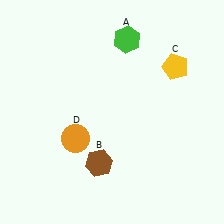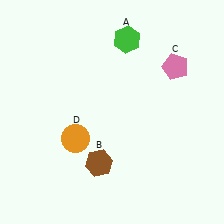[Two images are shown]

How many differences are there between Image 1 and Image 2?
There is 1 difference between the two images.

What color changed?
The pentagon (C) changed from yellow in Image 1 to pink in Image 2.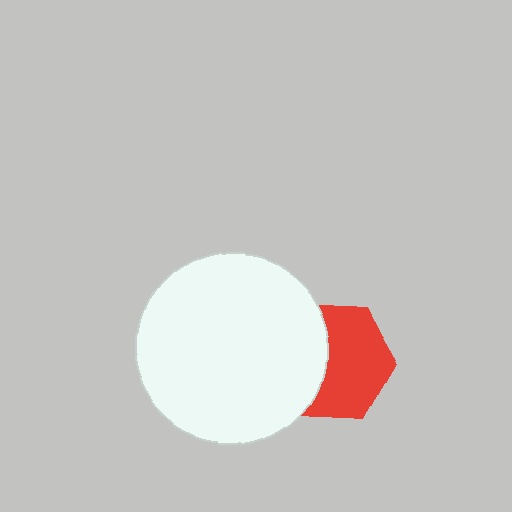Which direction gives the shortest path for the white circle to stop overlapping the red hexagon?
Moving left gives the shortest separation.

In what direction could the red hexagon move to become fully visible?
The red hexagon could move right. That would shift it out from behind the white circle entirely.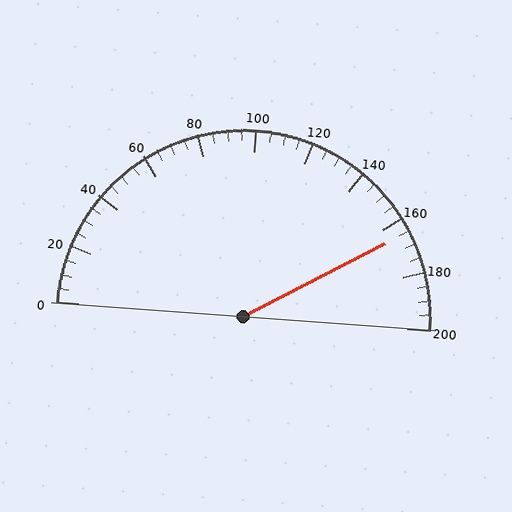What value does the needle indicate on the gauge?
The needle indicates approximately 165.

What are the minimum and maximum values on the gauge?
The gauge ranges from 0 to 200.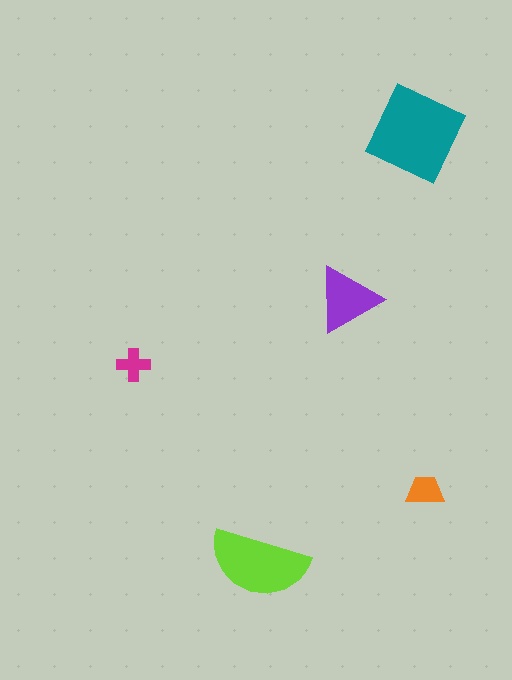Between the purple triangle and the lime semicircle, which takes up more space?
The lime semicircle.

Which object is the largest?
The teal diamond.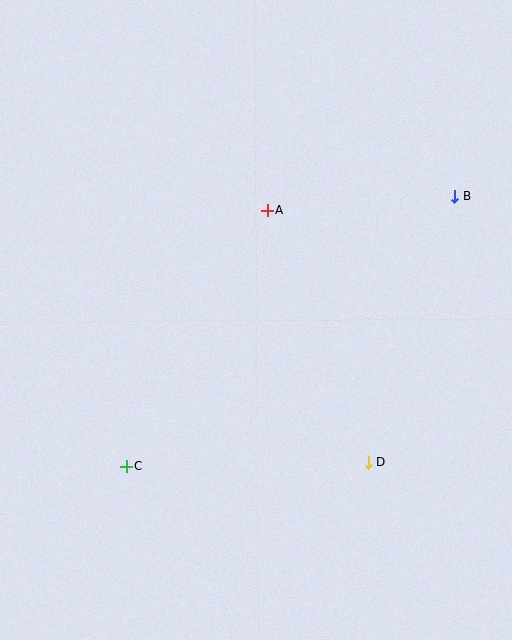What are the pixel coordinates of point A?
Point A is at (268, 210).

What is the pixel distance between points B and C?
The distance between B and C is 426 pixels.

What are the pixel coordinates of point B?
Point B is at (455, 196).